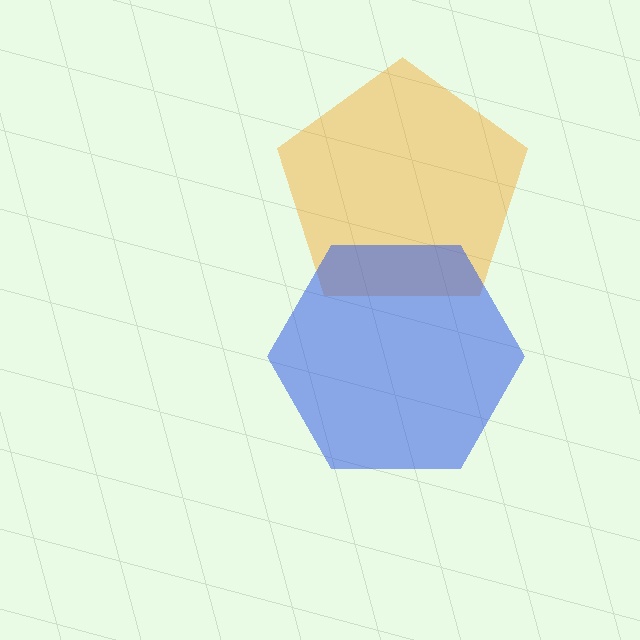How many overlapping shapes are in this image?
There are 2 overlapping shapes in the image.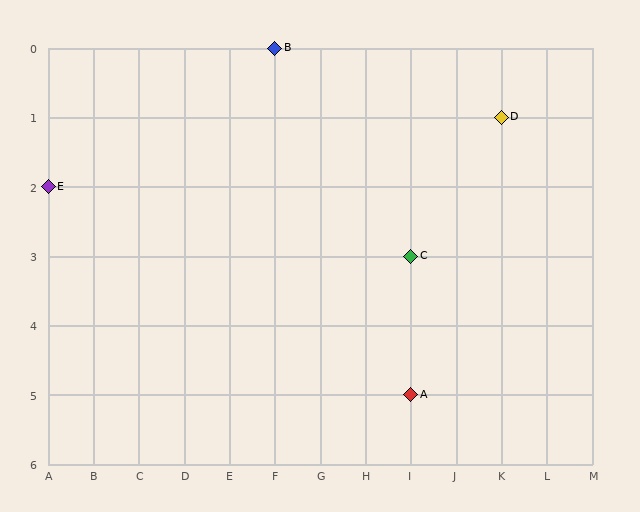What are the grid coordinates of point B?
Point B is at grid coordinates (F, 0).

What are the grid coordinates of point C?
Point C is at grid coordinates (I, 3).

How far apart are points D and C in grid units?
Points D and C are 2 columns and 2 rows apart (about 2.8 grid units diagonally).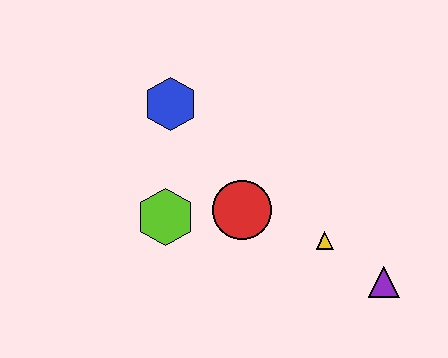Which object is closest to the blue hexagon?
The lime hexagon is closest to the blue hexagon.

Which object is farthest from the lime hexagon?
The purple triangle is farthest from the lime hexagon.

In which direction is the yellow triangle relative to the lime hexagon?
The yellow triangle is to the right of the lime hexagon.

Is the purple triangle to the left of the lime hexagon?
No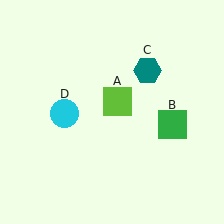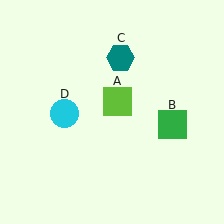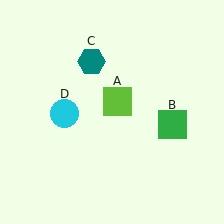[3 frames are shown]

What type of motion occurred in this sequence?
The teal hexagon (object C) rotated counterclockwise around the center of the scene.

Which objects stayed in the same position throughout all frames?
Lime square (object A) and green square (object B) and cyan circle (object D) remained stationary.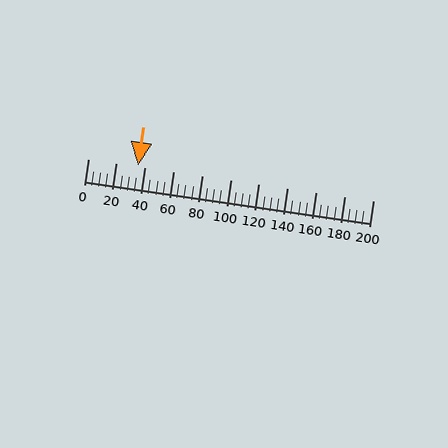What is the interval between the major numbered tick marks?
The major tick marks are spaced 20 units apart.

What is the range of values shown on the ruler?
The ruler shows values from 0 to 200.